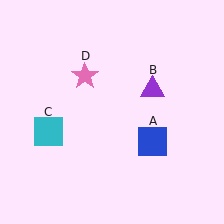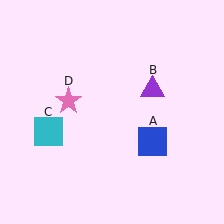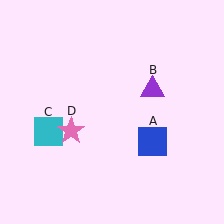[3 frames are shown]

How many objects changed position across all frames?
1 object changed position: pink star (object D).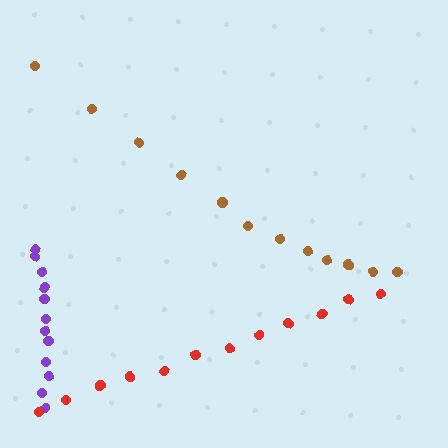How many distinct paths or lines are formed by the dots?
There are 3 distinct paths.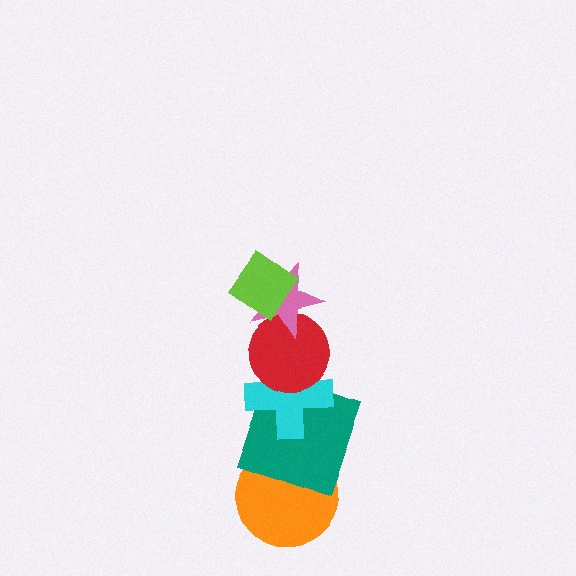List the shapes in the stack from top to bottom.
From top to bottom: the lime diamond, the pink star, the red circle, the cyan cross, the teal square, the orange circle.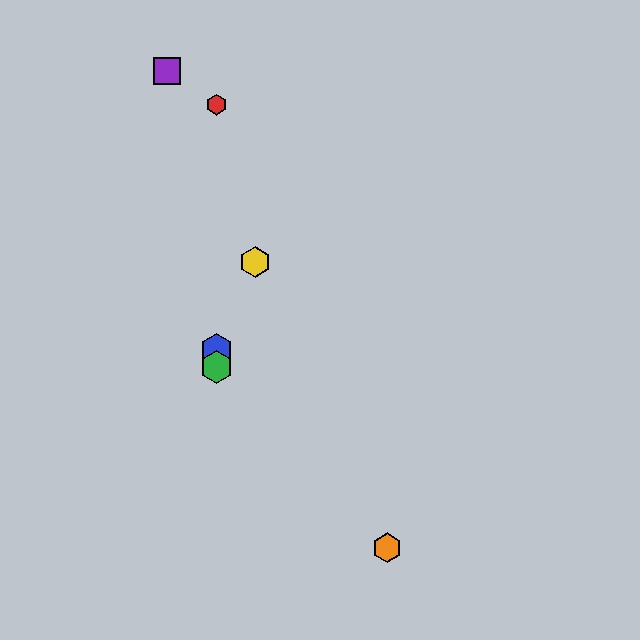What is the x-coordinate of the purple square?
The purple square is at x≈167.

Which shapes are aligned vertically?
The red hexagon, the blue hexagon, the green hexagon are aligned vertically.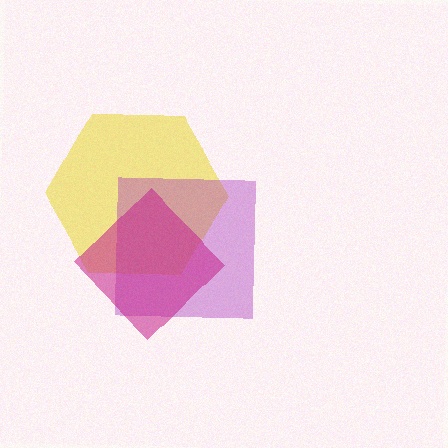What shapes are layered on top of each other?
The layered shapes are: a yellow hexagon, a purple square, a magenta diamond.